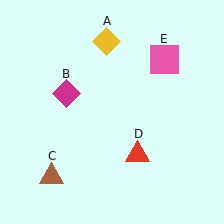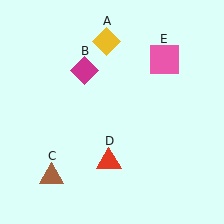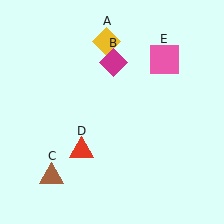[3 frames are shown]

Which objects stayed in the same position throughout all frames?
Yellow diamond (object A) and brown triangle (object C) and pink square (object E) remained stationary.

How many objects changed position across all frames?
2 objects changed position: magenta diamond (object B), red triangle (object D).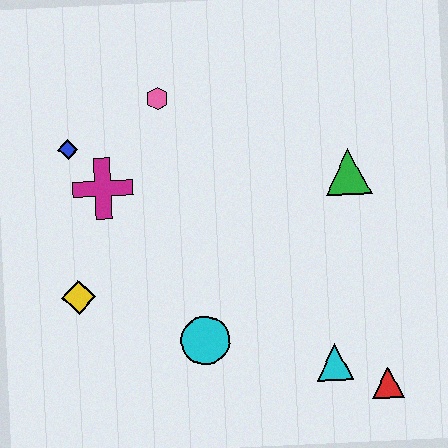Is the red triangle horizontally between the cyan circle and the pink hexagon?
No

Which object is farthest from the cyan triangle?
The blue diamond is farthest from the cyan triangle.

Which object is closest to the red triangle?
The cyan triangle is closest to the red triangle.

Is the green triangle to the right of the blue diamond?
Yes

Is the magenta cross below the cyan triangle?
No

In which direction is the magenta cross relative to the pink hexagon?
The magenta cross is below the pink hexagon.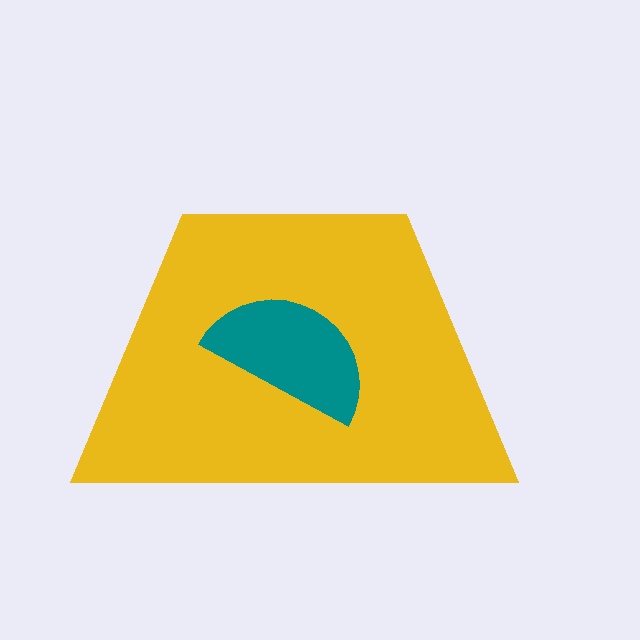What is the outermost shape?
The yellow trapezoid.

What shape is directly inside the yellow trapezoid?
The teal semicircle.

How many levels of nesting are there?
2.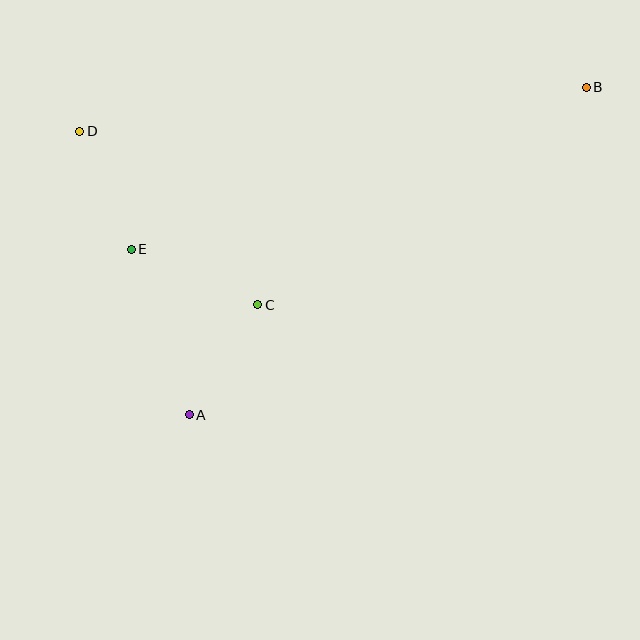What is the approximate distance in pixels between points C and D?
The distance between C and D is approximately 248 pixels.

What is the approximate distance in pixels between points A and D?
The distance between A and D is approximately 304 pixels.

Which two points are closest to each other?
Points D and E are closest to each other.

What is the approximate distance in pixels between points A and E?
The distance between A and E is approximately 175 pixels.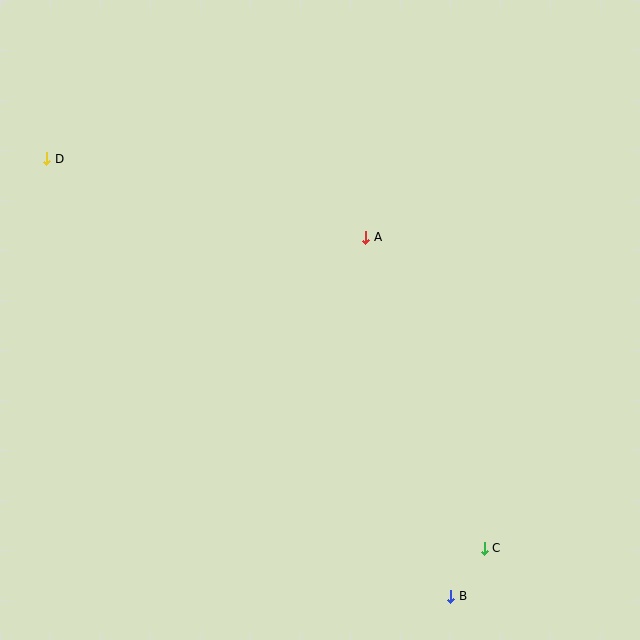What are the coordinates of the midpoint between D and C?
The midpoint between D and C is at (266, 354).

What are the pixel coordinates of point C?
Point C is at (484, 548).